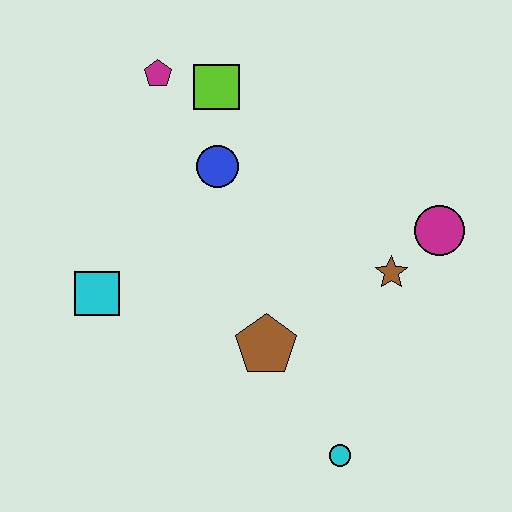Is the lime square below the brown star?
No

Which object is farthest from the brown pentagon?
The magenta pentagon is farthest from the brown pentagon.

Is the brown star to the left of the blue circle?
No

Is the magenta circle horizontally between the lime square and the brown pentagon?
No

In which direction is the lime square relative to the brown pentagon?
The lime square is above the brown pentagon.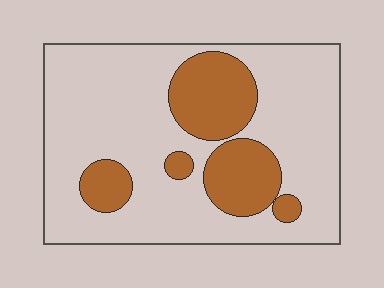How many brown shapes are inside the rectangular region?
5.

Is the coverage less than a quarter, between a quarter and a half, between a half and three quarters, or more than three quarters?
Less than a quarter.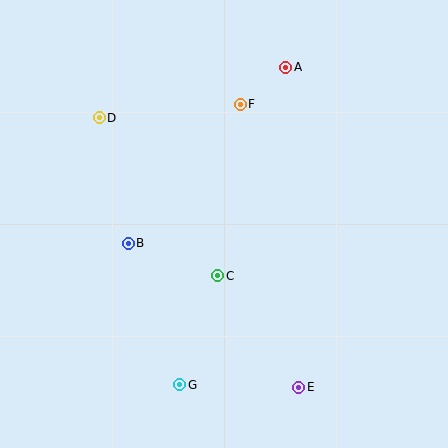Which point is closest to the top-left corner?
Point D is closest to the top-left corner.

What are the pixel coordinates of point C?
Point C is at (218, 276).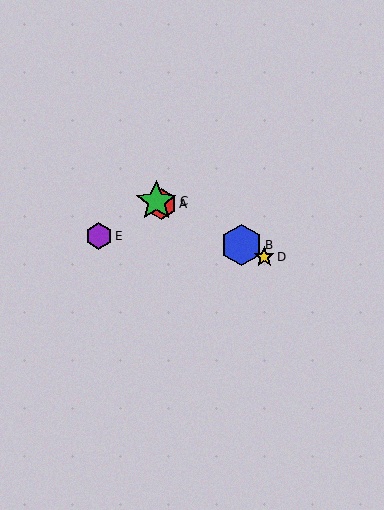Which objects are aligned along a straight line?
Objects A, B, C, D are aligned along a straight line.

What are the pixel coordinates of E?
Object E is at (99, 236).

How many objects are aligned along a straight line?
4 objects (A, B, C, D) are aligned along a straight line.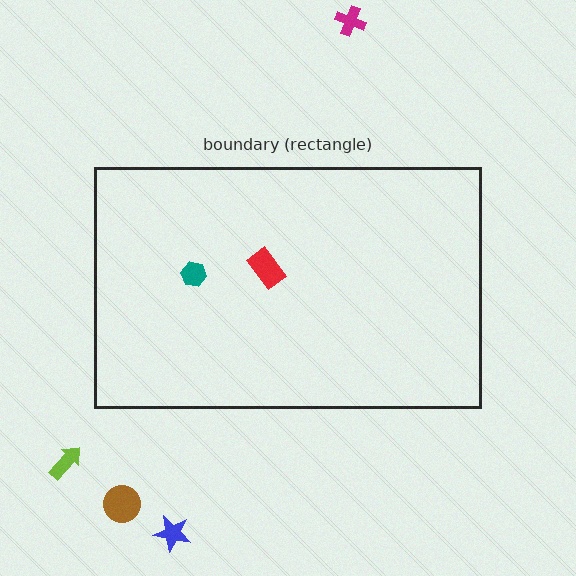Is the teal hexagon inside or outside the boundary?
Inside.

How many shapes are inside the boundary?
2 inside, 4 outside.